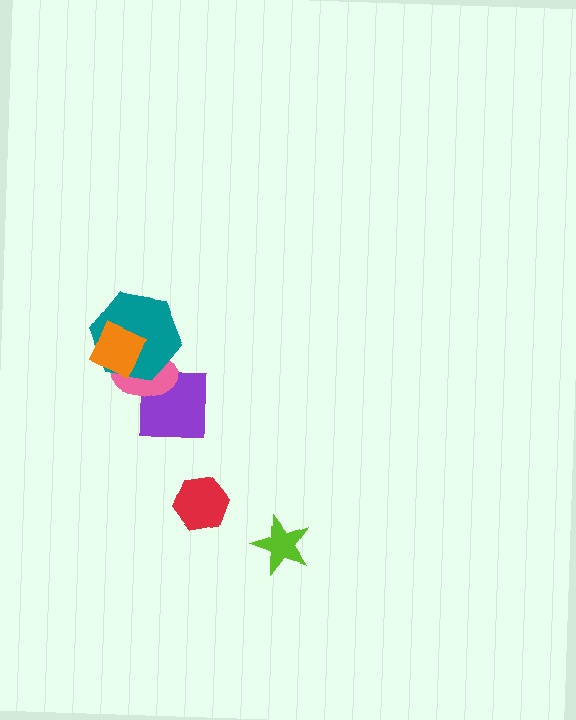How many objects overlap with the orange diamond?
2 objects overlap with the orange diamond.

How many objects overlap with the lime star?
0 objects overlap with the lime star.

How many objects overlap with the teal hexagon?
2 objects overlap with the teal hexagon.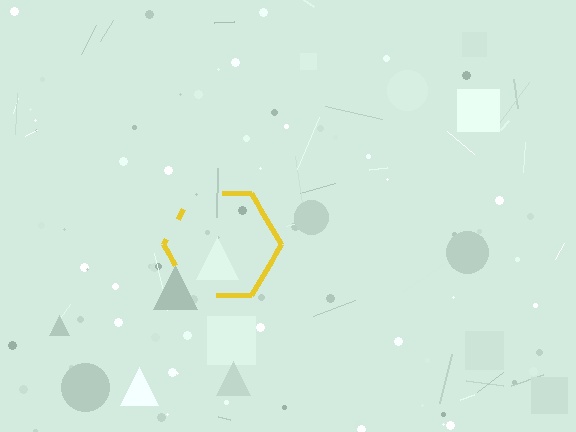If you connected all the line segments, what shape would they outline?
They would outline a hexagon.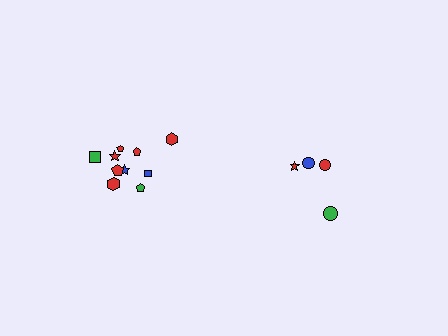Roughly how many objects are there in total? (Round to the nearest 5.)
Roughly 15 objects in total.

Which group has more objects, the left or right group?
The left group.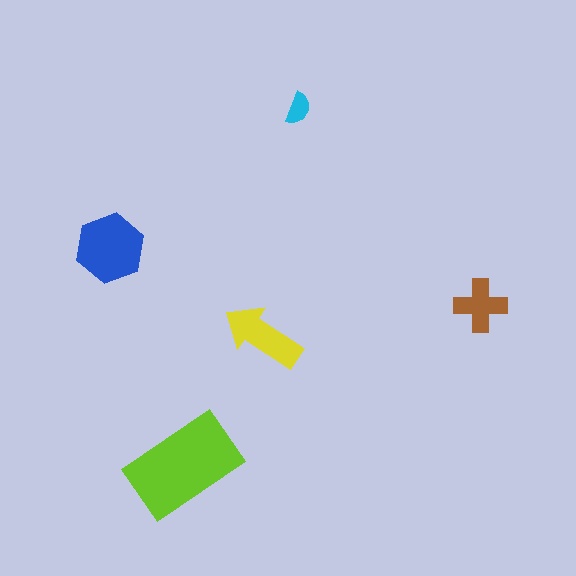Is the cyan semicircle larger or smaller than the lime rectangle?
Smaller.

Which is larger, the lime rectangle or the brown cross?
The lime rectangle.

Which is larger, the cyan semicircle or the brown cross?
The brown cross.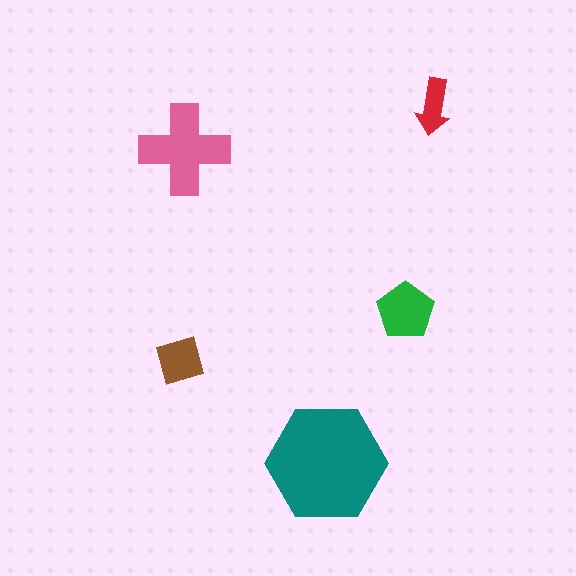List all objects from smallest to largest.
The red arrow, the brown diamond, the green pentagon, the pink cross, the teal hexagon.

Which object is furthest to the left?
The brown diamond is leftmost.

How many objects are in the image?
There are 5 objects in the image.